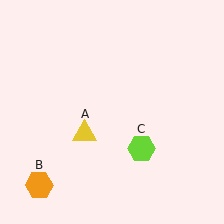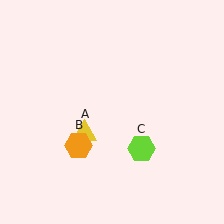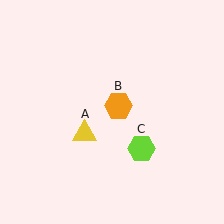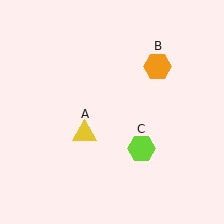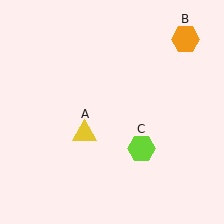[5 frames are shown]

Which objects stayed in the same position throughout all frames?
Yellow triangle (object A) and lime hexagon (object C) remained stationary.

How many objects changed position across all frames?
1 object changed position: orange hexagon (object B).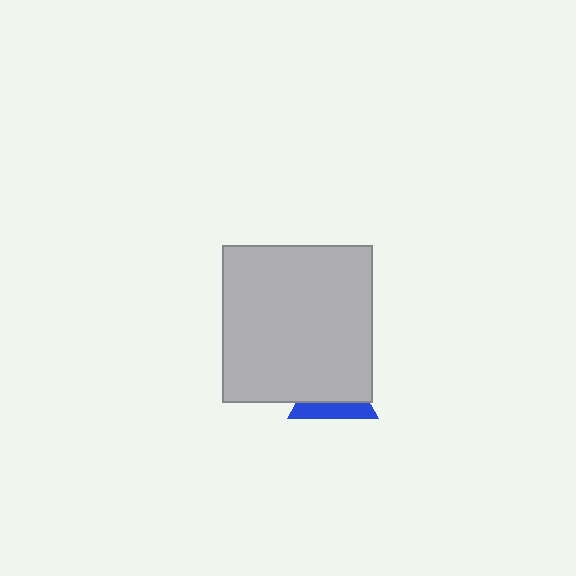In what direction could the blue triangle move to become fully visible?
The blue triangle could move down. That would shift it out from behind the light gray rectangle entirely.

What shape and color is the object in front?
The object in front is a light gray rectangle.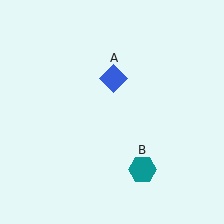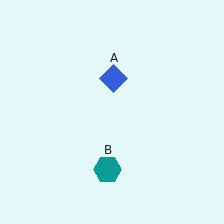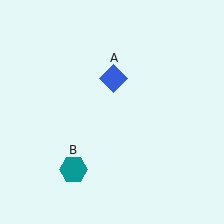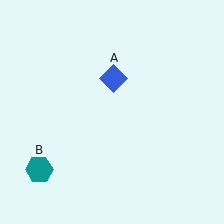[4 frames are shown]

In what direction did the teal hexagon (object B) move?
The teal hexagon (object B) moved left.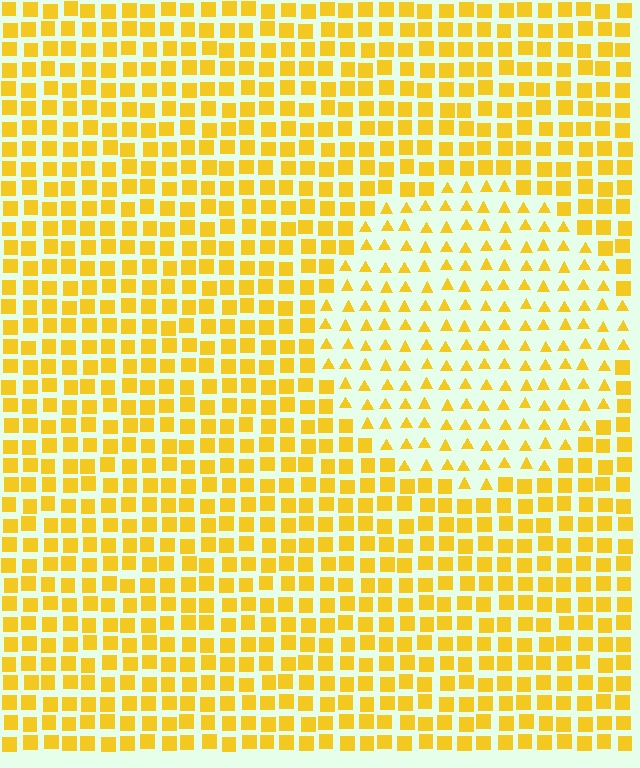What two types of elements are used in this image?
The image uses triangles inside the circle region and squares outside it.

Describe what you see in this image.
The image is filled with small yellow elements arranged in a uniform grid. A circle-shaped region contains triangles, while the surrounding area contains squares. The boundary is defined purely by the change in element shape.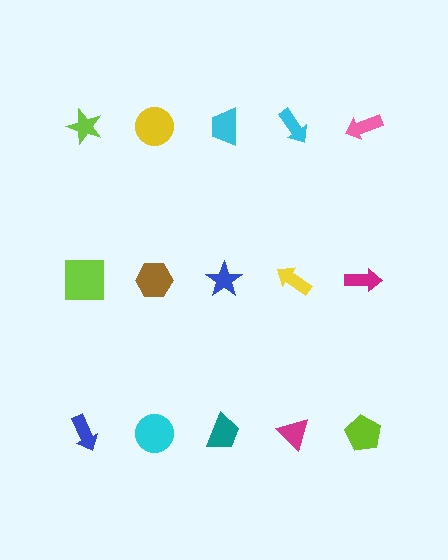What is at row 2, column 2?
A brown hexagon.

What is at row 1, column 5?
A pink arrow.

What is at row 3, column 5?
A lime pentagon.